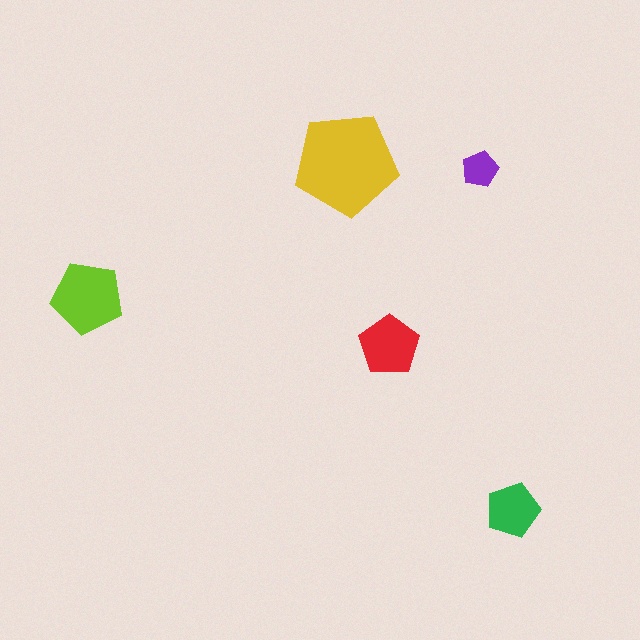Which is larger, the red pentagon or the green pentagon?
The red one.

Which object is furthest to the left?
The lime pentagon is leftmost.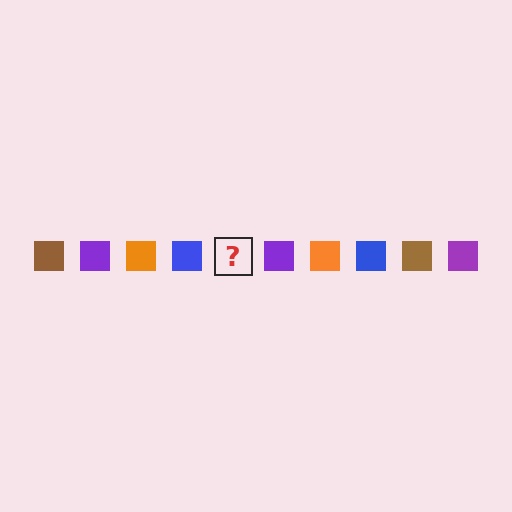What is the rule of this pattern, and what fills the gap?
The rule is that the pattern cycles through brown, purple, orange, blue squares. The gap should be filled with a brown square.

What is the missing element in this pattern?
The missing element is a brown square.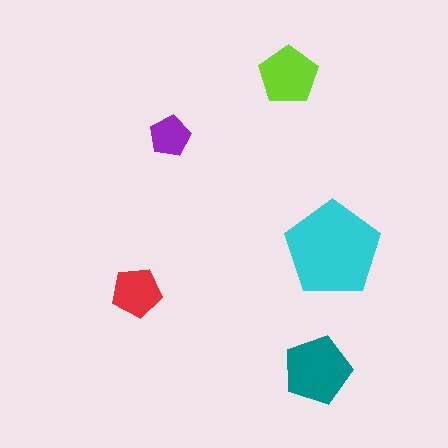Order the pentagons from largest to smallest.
the cyan one, the teal one, the lime one, the red one, the purple one.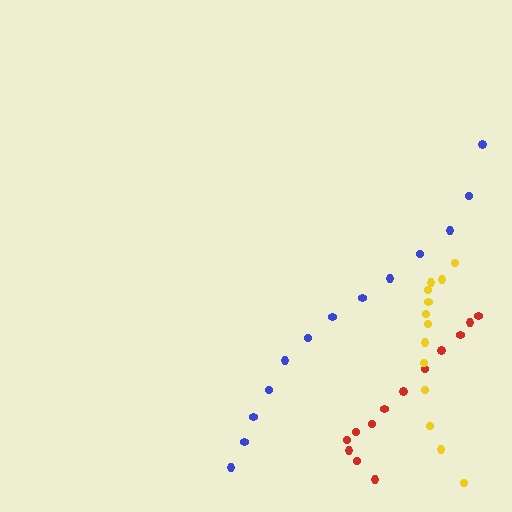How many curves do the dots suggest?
There are 3 distinct paths.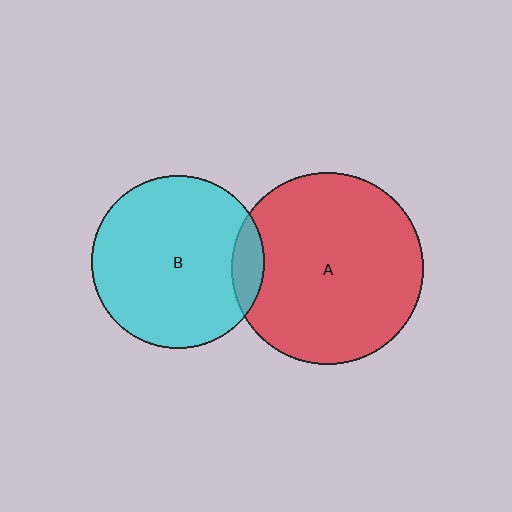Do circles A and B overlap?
Yes.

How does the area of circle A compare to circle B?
Approximately 1.2 times.